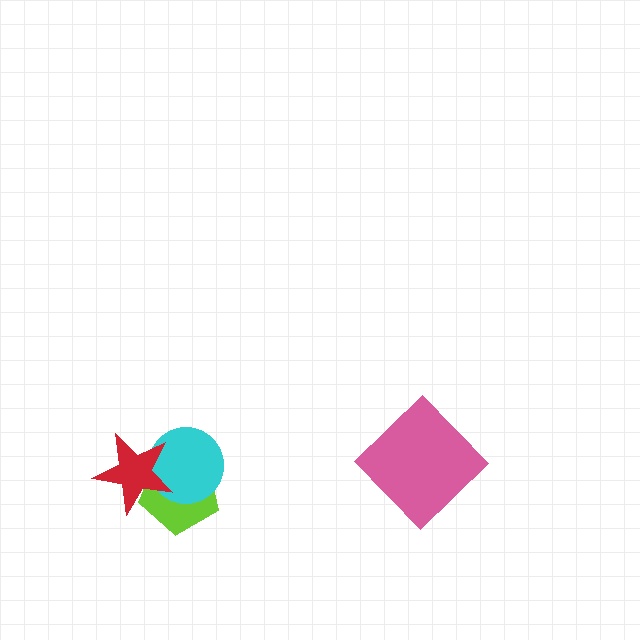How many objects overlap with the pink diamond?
0 objects overlap with the pink diamond.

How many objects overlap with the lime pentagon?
2 objects overlap with the lime pentagon.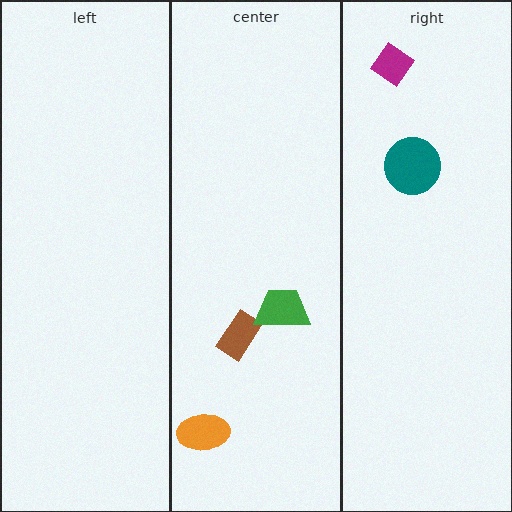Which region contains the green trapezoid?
The center region.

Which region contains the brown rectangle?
The center region.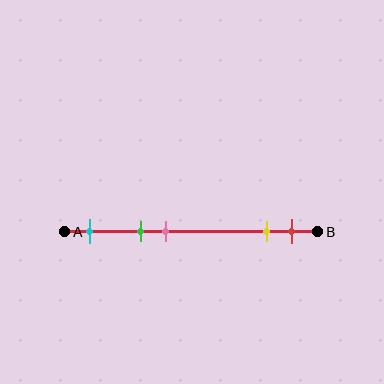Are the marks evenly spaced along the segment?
No, the marks are not evenly spaced.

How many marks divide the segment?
There are 5 marks dividing the segment.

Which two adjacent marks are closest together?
The yellow and red marks are the closest adjacent pair.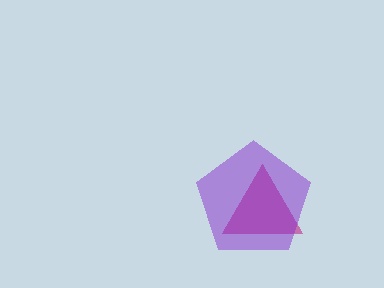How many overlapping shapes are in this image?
There are 2 overlapping shapes in the image.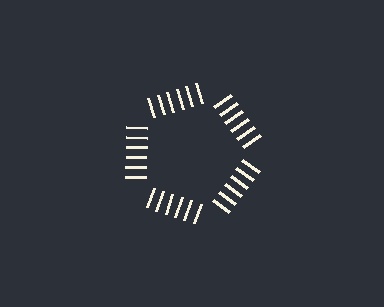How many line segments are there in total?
30 — 6 along each of the 5 edges.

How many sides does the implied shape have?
5 sides — the line-ends trace a pentagon.